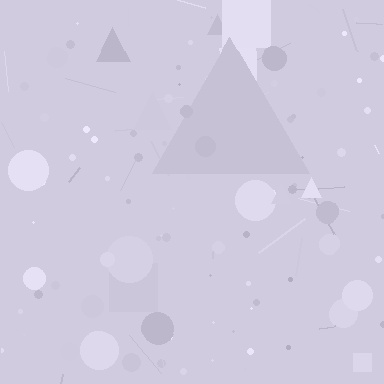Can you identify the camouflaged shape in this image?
The camouflaged shape is a triangle.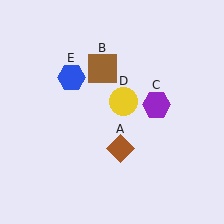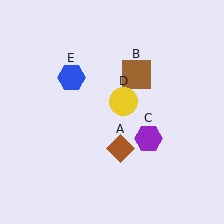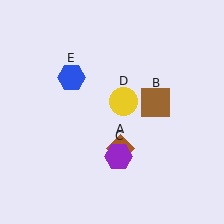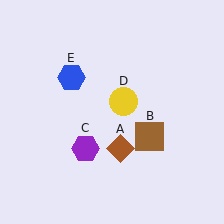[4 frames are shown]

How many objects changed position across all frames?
2 objects changed position: brown square (object B), purple hexagon (object C).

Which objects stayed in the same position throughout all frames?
Brown diamond (object A) and yellow circle (object D) and blue hexagon (object E) remained stationary.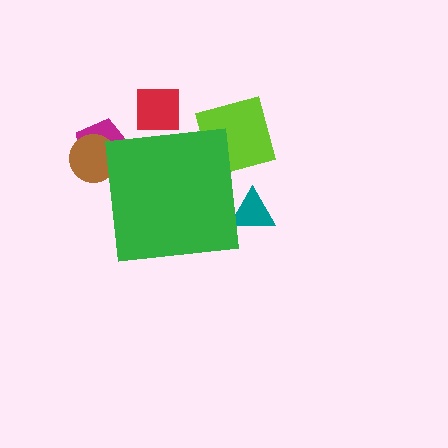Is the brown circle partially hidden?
Yes, the brown circle is partially hidden behind the green square.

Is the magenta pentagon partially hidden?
Yes, the magenta pentagon is partially hidden behind the green square.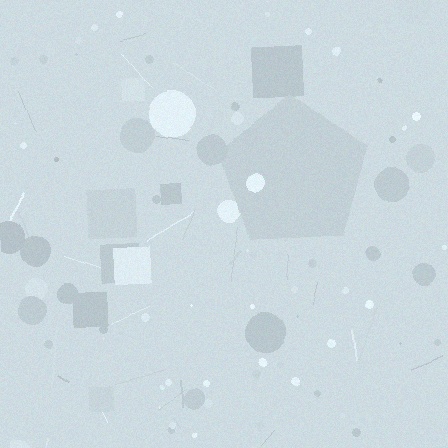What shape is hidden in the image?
A pentagon is hidden in the image.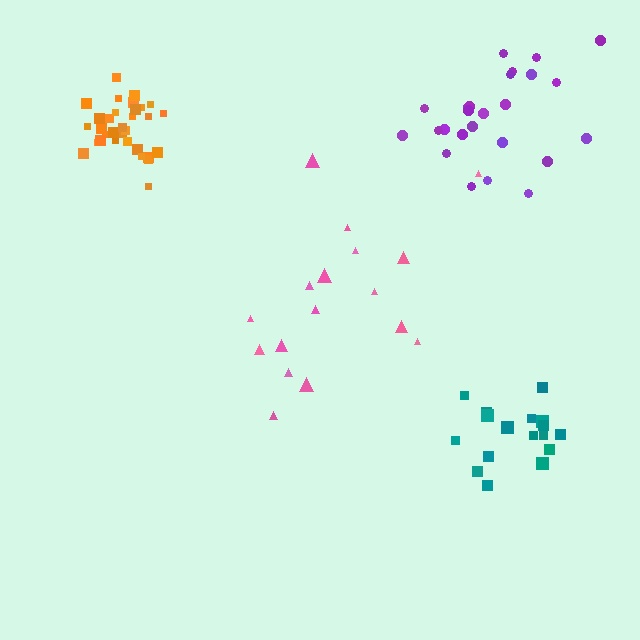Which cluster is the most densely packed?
Orange.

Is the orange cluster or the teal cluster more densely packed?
Orange.